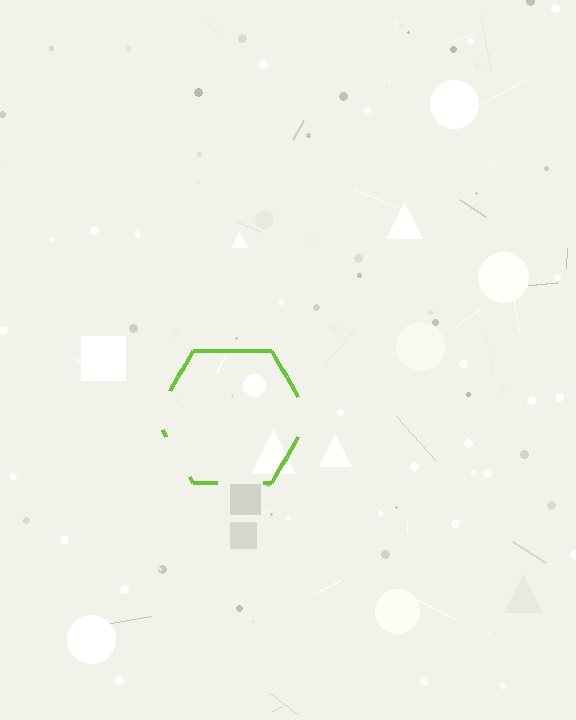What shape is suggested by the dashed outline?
The dashed outline suggests a hexagon.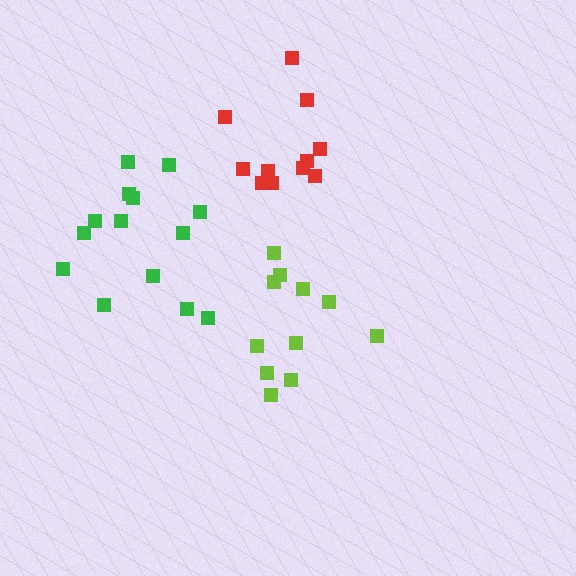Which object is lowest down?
The lime cluster is bottommost.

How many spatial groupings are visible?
There are 3 spatial groupings.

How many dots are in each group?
Group 1: 14 dots, Group 2: 11 dots, Group 3: 11 dots (36 total).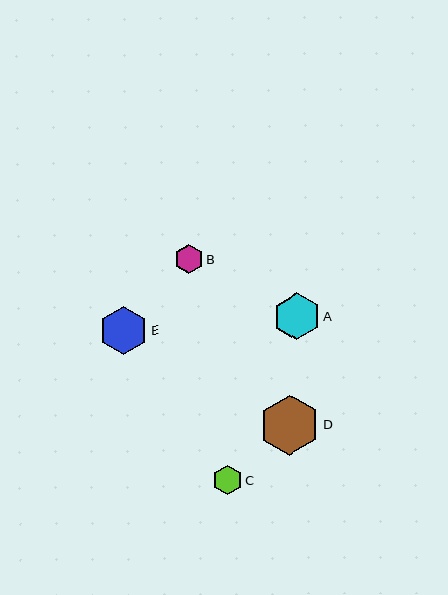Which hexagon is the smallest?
Hexagon B is the smallest with a size of approximately 29 pixels.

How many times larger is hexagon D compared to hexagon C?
Hexagon D is approximately 2.1 times the size of hexagon C.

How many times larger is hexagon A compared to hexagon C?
Hexagon A is approximately 1.6 times the size of hexagon C.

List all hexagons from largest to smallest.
From largest to smallest: D, E, A, C, B.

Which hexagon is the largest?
Hexagon D is the largest with a size of approximately 60 pixels.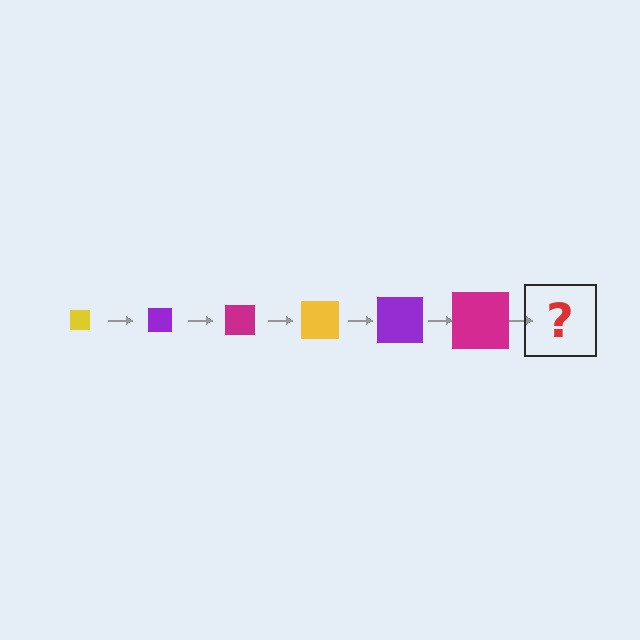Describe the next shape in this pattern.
It should be a yellow square, larger than the previous one.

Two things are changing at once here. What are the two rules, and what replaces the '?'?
The two rules are that the square grows larger each step and the color cycles through yellow, purple, and magenta. The '?' should be a yellow square, larger than the previous one.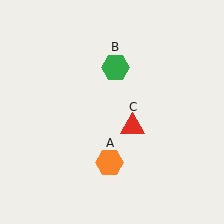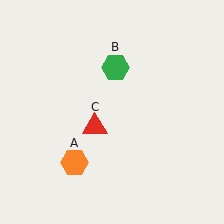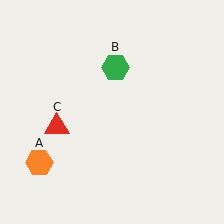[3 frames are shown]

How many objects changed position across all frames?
2 objects changed position: orange hexagon (object A), red triangle (object C).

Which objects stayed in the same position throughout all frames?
Green hexagon (object B) remained stationary.